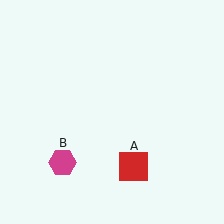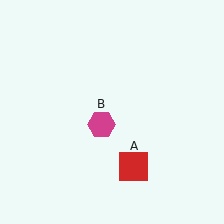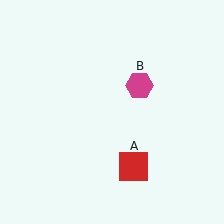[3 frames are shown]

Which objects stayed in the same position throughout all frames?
Red square (object A) remained stationary.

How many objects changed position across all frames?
1 object changed position: magenta hexagon (object B).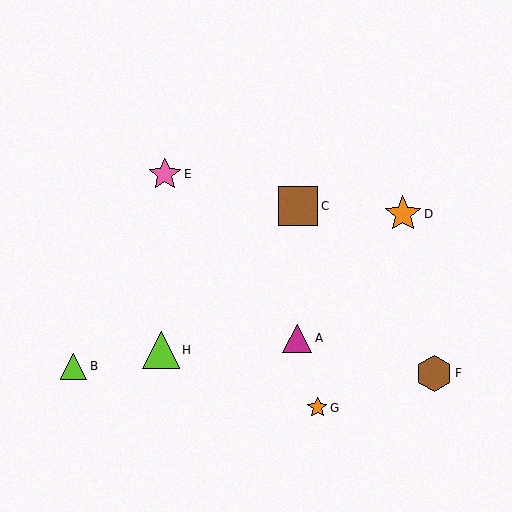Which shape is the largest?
The brown square (labeled C) is the largest.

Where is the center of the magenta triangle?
The center of the magenta triangle is at (297, 338).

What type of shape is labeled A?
Shape A is a magenta triangle.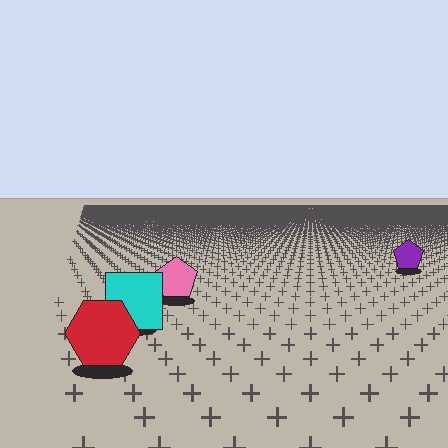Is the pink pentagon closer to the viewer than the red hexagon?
No. The red hexagon is closer — you can tell from the texture gradient: the ground texture is coarser near it.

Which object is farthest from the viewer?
The purple pentagon is farthest from the viewer. It appears smaller and the ground texture around it is denser.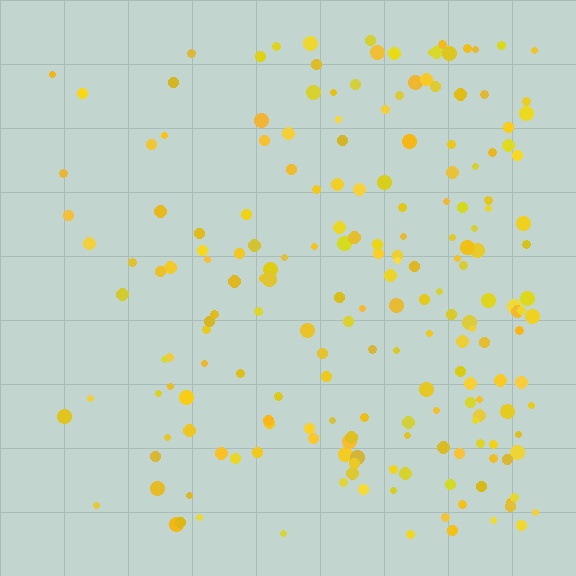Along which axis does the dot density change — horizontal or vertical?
Horizontal.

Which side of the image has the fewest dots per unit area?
The left.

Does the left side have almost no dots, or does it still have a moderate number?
Still a moderate number, just noticeably fewer than the right.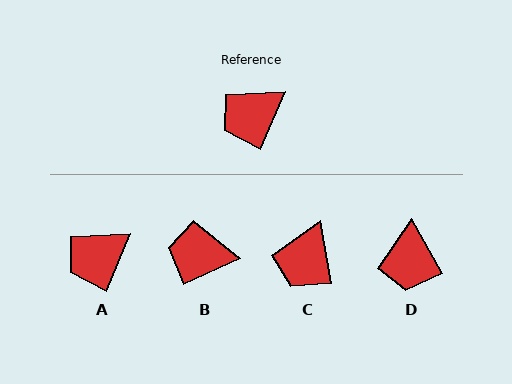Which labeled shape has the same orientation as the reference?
A.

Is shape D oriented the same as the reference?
No, it is off by about 52 degrees.